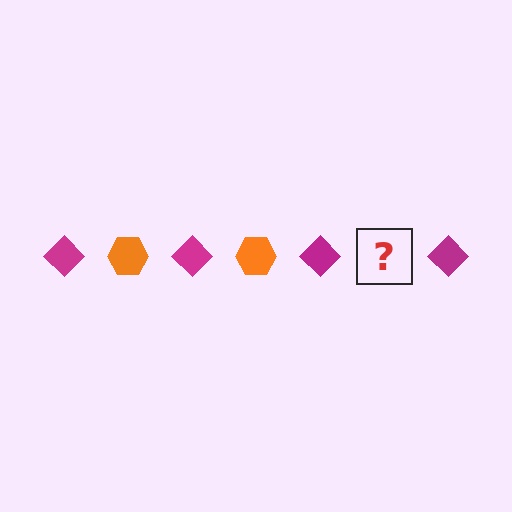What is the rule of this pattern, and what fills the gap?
The rule is that the pattern alternates between magenta diamond and orange hexagon. The gap should be filled with an orange hexagon.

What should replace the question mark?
The question mark should be replaced with an orange hexagon.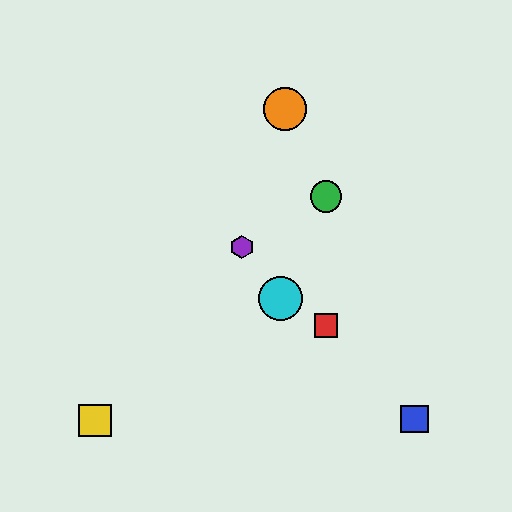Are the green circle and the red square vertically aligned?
Yes, both are at x≈326.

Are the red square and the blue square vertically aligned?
No, the red square is at x≈326 and the blue square is at x≈414.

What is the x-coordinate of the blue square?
The blue square is at x≈414.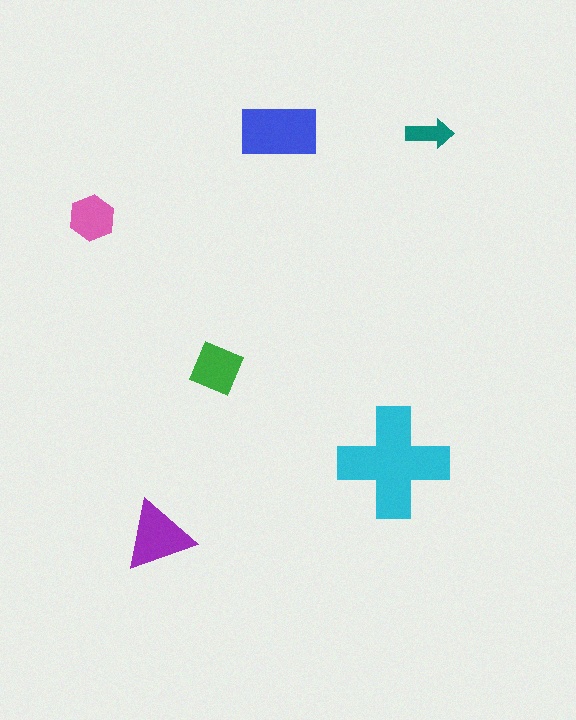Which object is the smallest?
The teal arrow.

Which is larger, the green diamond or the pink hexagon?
The green diamond.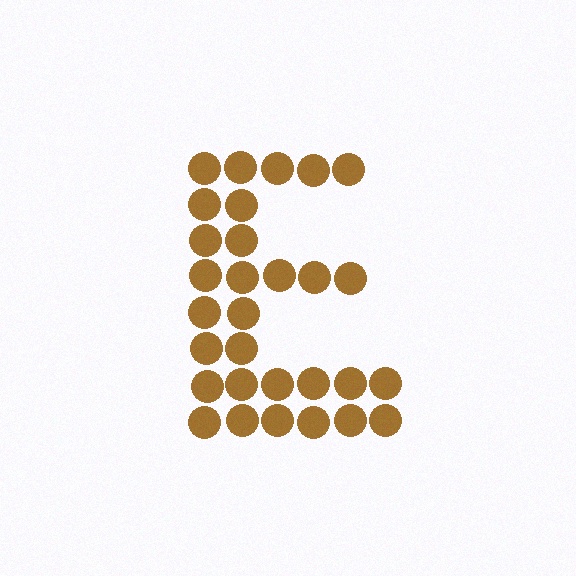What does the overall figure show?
The overall figure shows the letter E.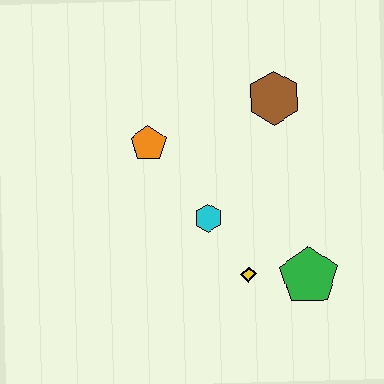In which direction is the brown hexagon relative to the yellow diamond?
The brown hexagon is above the yellow diamond.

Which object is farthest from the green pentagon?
The orange pentagon is farthest from the green pentagon.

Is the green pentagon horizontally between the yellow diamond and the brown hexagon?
No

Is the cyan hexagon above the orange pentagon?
No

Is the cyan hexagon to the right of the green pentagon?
No